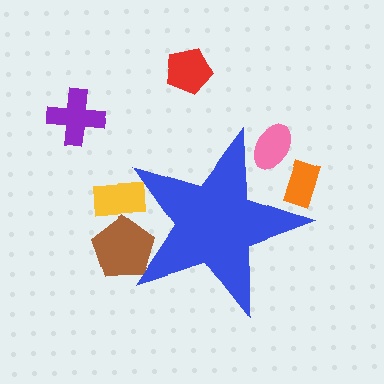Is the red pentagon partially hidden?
No, the red pentagon is fully visible.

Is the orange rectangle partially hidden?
Yes, the orange rectangle is partially hidden behind the blue star.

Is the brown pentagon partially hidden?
Yes, the brown pentagon is partially hidden behind the blue star.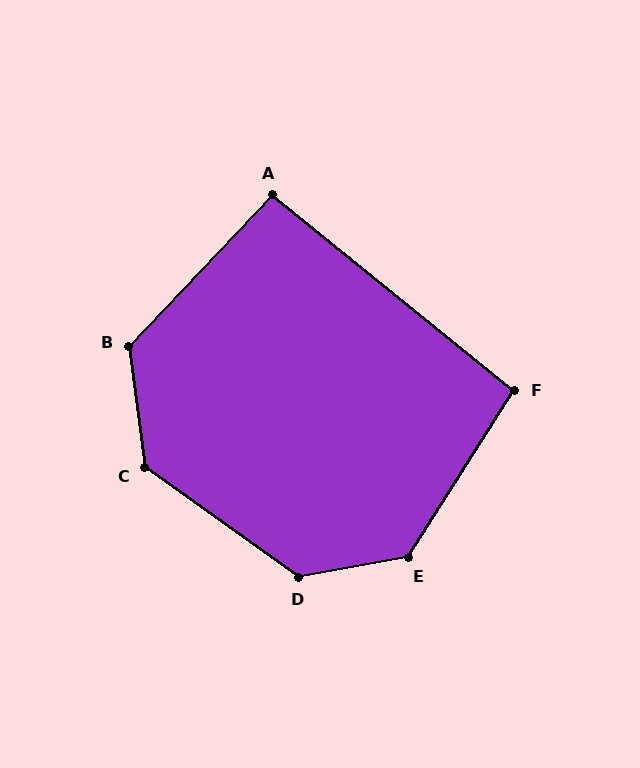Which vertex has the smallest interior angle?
A, at approximately 95 degrees.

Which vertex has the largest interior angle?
D, at approximately 134 degrees.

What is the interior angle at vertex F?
Approximately 97 degrees (obtuse).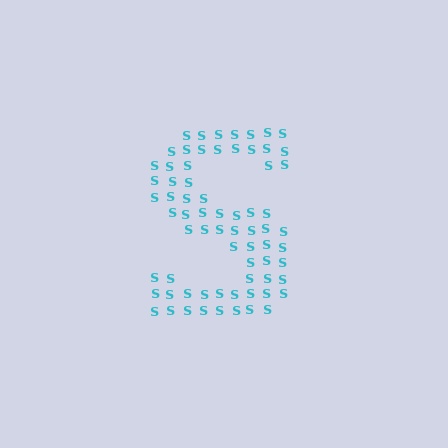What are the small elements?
The small elements are letter S's.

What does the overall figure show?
The overall figure shows the letter S.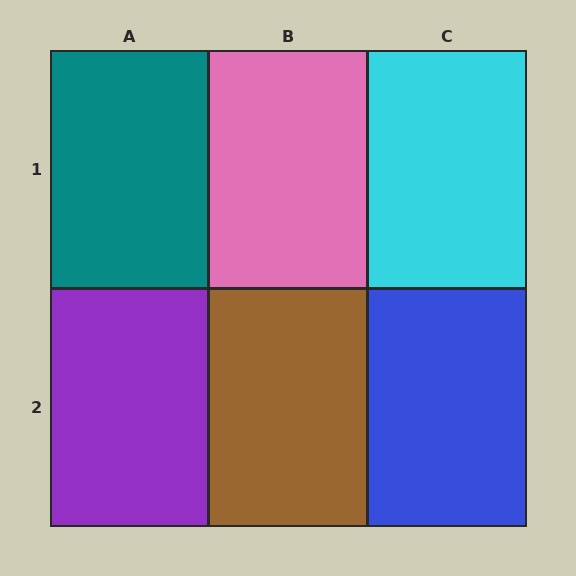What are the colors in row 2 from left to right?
Purple, brown, blue.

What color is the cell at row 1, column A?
Teal.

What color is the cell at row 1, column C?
Cyan.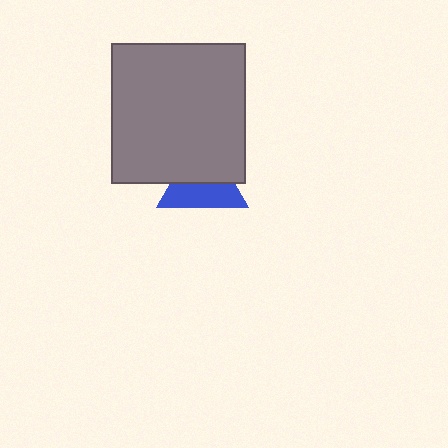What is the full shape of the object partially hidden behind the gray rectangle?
The partially hidden object is a blue triangle.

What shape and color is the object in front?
The object in front is a gray rectangle.